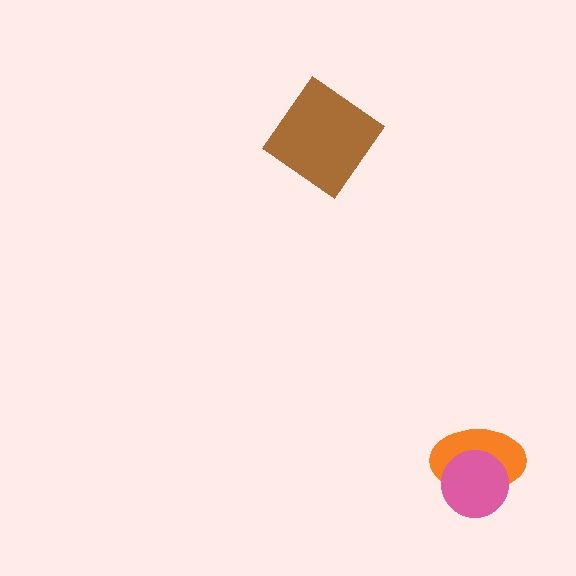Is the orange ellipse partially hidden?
Yes, it is partially covered by another shape.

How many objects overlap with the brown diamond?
0 objects overlap with the brown diamond.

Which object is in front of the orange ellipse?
The pink circle is in front of the orange ellipse.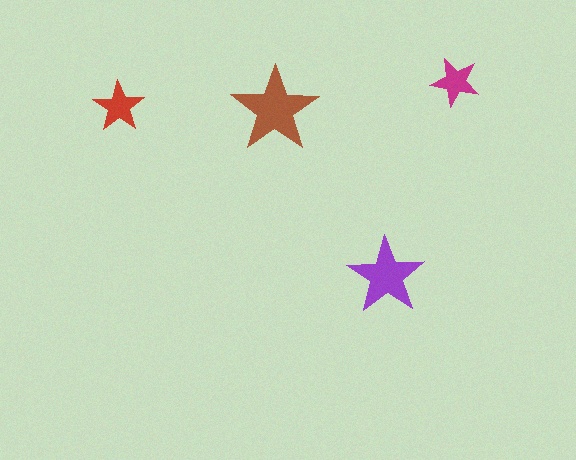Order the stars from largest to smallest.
the brown one, the purple one, the red one, the magenta one.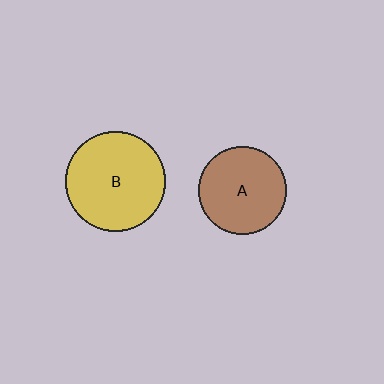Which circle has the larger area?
Circle B (yellow).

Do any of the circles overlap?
No, none of the circles overlap.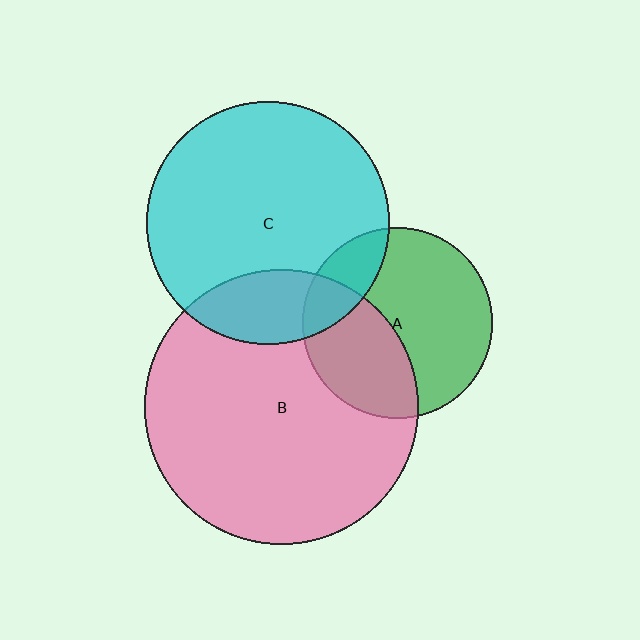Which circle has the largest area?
Circle B (pink).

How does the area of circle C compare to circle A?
Approximately 1.6 times.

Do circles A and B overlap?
Yes.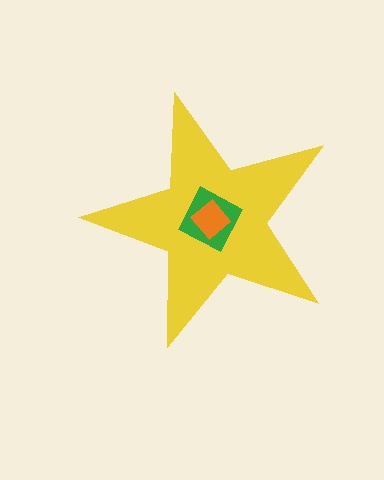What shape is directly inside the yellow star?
The green square.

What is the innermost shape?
The orange diamond.